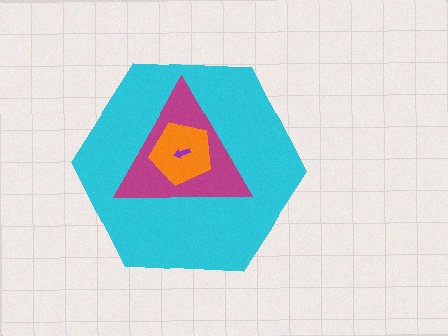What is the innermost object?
The purple arrow.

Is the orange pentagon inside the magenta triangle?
Yes.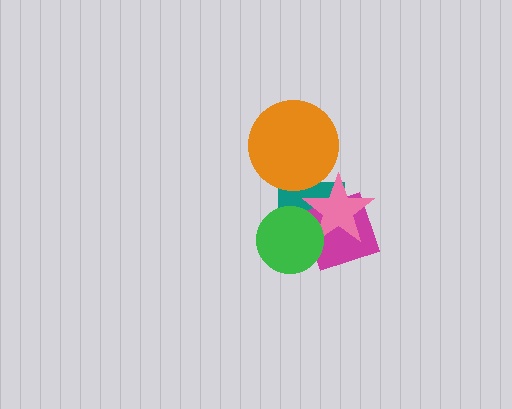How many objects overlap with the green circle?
3 objects overlap with the green circle.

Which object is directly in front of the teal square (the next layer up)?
The magenta square is directly in front of the teal square.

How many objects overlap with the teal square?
3 objects overlap with the teal square.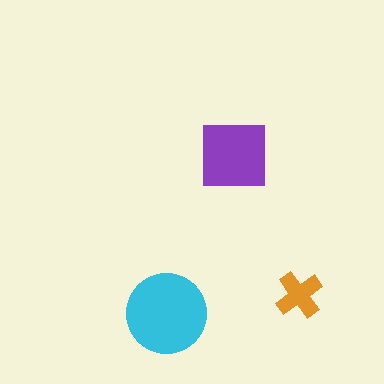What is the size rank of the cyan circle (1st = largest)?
1st.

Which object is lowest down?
The cyan circle is bottommost.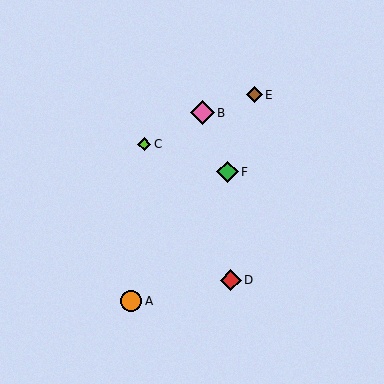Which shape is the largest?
The pink diamond (labeled B) is the largest.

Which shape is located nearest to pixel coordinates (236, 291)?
The red diamond (labeled D) at (231, 280) is nearest to that location.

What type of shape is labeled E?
Shape E is a brown diamond.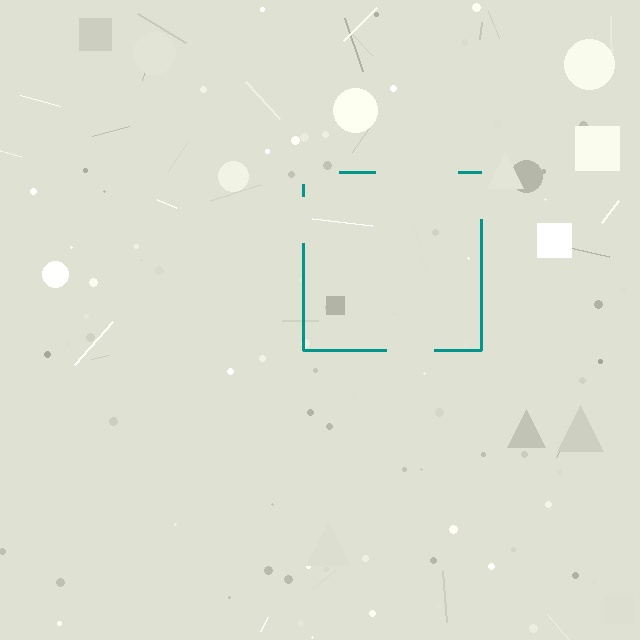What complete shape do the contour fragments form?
The contour fragments form a square.